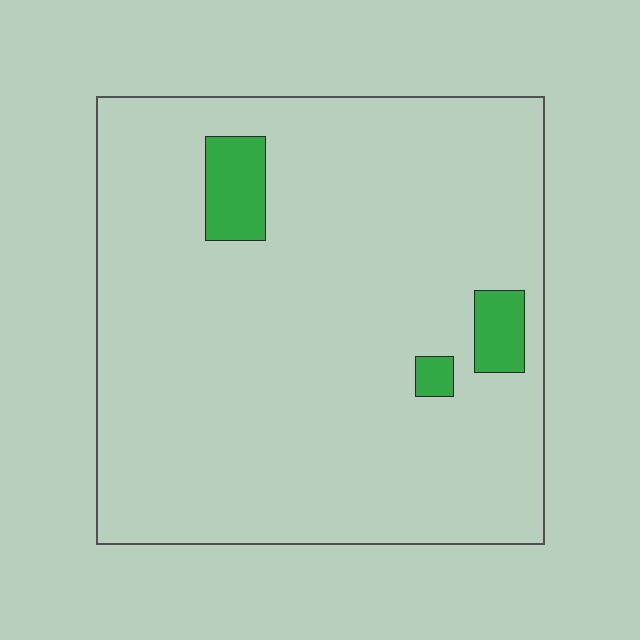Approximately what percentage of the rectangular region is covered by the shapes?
Approximately 5%.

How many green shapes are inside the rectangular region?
3.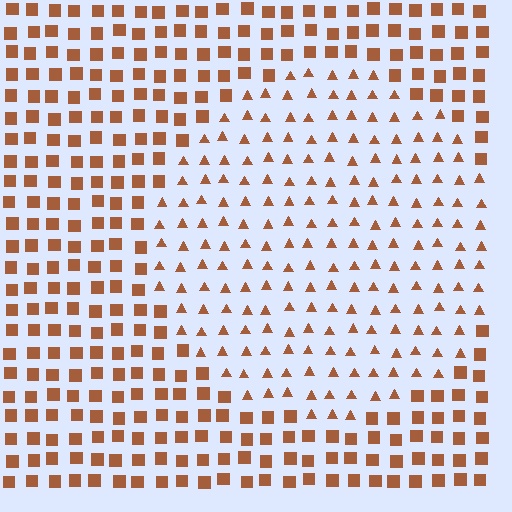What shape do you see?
I see a circle.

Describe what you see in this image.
The image is filled with small brown elements arranged in a uniform grid. A circle-shaped region contains triangles, while the surrounding area contains squares. The boundary is defined purely by the change in element shape.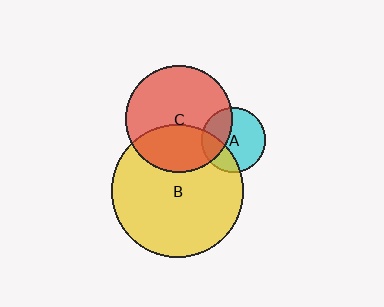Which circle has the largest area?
Circle B (yellow).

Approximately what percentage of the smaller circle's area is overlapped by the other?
Approximately 25%.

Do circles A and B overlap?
Yes.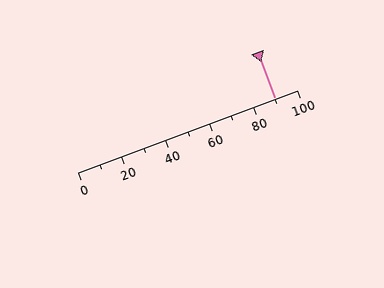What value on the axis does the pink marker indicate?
The marker indicates approximately 90.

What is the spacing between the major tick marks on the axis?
The major ticks are spaced 20 apart.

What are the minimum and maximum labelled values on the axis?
The axis runs from 0 to 100.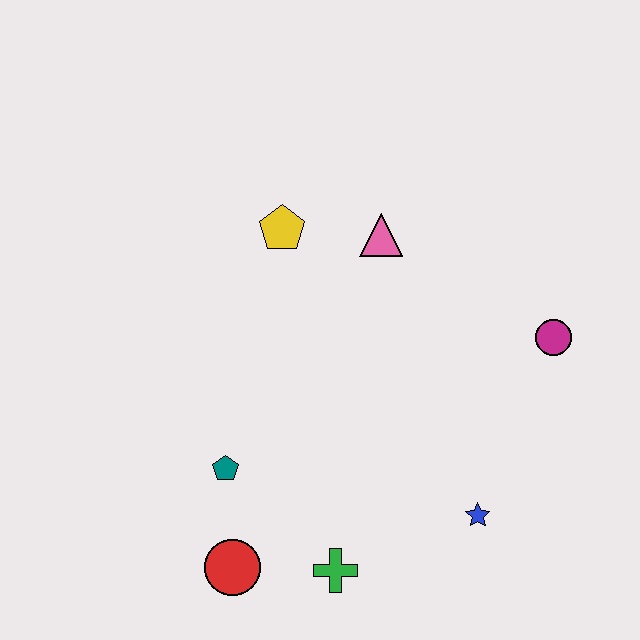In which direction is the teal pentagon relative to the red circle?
The teal pentagon is above the red circle.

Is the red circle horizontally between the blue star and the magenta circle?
No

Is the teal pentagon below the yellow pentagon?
Yes